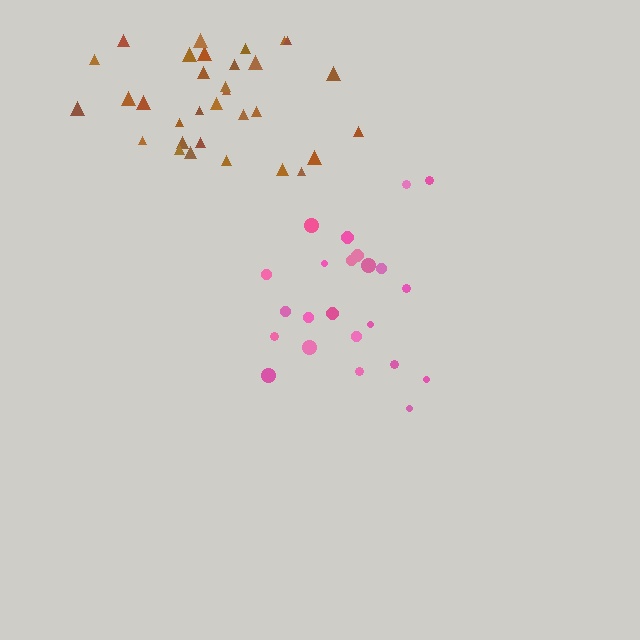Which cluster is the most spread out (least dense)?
Pink.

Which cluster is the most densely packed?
Brown.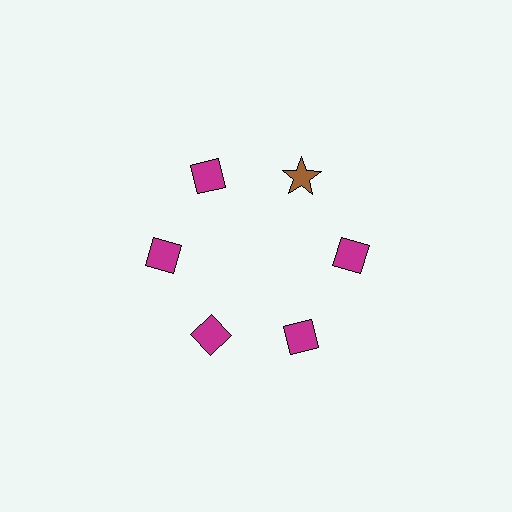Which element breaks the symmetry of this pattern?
The brown star at roughly the 1 o'clock position breaks the symmetry. All other shapes are magenta diamonds.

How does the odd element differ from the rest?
It differs in both color (brown instead of magenta) and shape (star instead of diamond).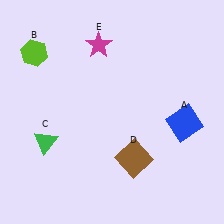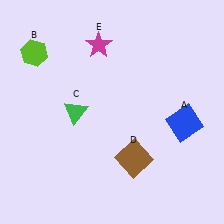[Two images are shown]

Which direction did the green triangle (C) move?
The green triangle (C) moved up.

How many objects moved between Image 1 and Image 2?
1 object moved between the two images.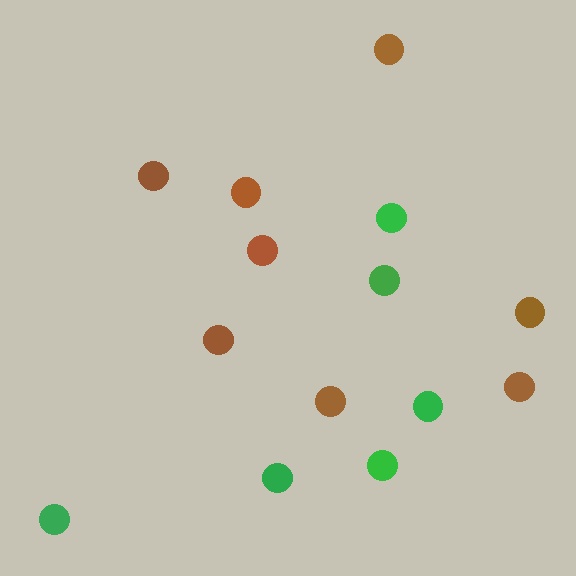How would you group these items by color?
There are 2 groups: one group of green circles (6) and one group of brown circles (8).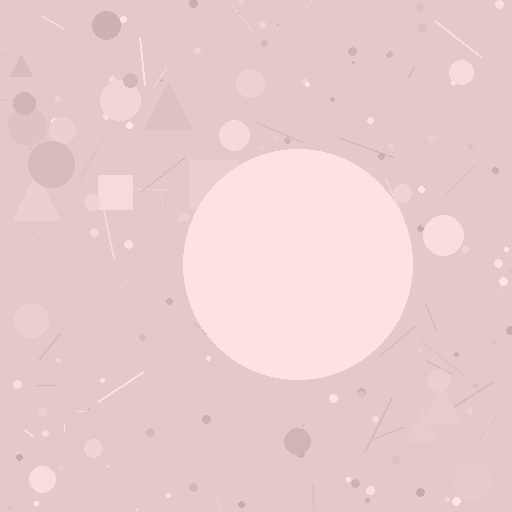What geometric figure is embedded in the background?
A circle is embedded in the background.